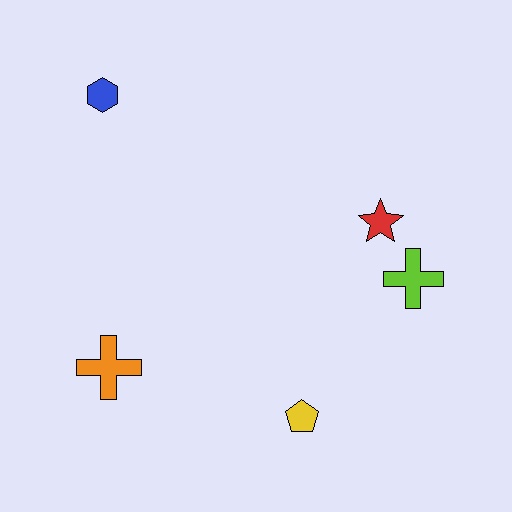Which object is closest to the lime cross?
The red star is closest to the lime cross.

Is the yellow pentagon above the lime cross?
No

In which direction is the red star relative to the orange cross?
The red star is to the right of the orange cross.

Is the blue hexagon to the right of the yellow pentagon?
No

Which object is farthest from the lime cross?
The blue hexagon is farthest from the lime cross.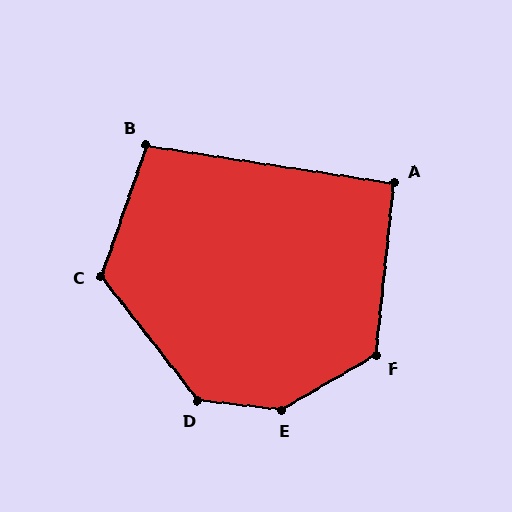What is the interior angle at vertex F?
Approximately 126 degrees (obtuse).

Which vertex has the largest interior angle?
E, at approximately 144 degrees.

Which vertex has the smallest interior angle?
A, at approximately 93 degrees.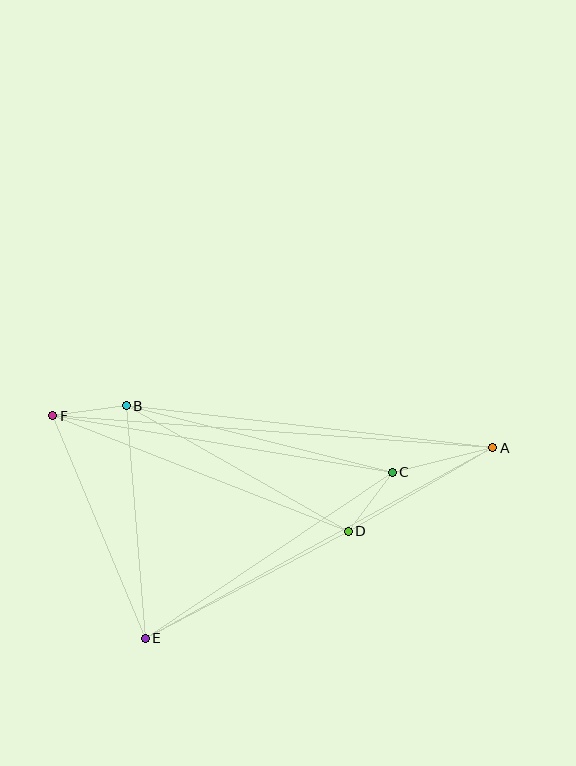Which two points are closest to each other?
Points C and D are closest to each other.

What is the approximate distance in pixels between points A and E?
The distance between A and E is approximately 396 pixels.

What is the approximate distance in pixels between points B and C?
The distance between B and C is approximately 274 pixels.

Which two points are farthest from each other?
Points A and F are farthest from each other.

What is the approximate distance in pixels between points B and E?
The distance between B and E is approximately 234 pixels.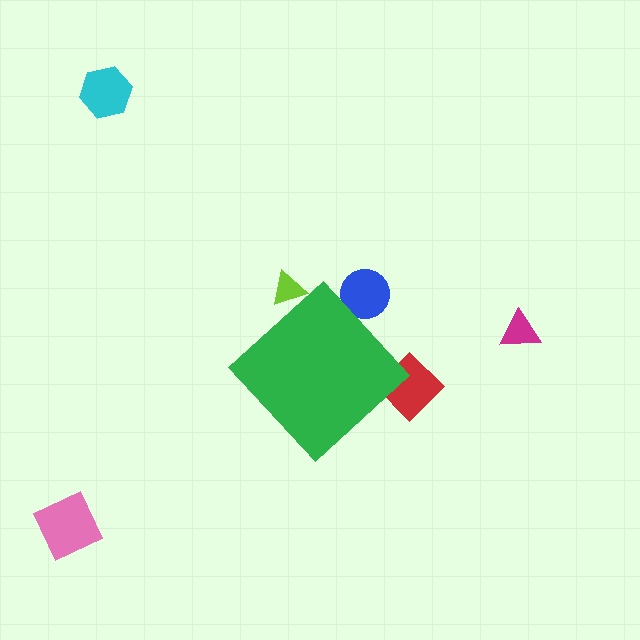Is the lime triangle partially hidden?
Yes, the lime triangle is partially hidden behind the green diamond.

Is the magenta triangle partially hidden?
No, the magenta triangle is fully visible.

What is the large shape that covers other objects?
A green diamond.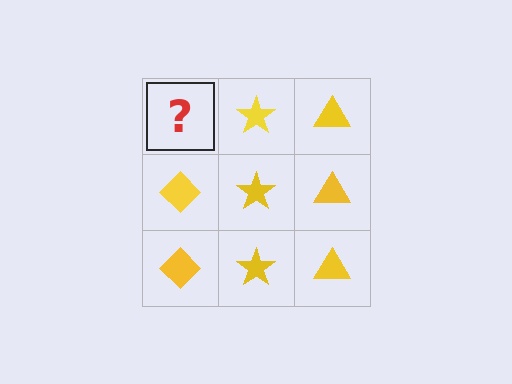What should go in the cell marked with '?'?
The missing cell should contain a yellow diamond.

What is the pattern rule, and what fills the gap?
The rule is that each column has a consistent shape. The gap should be filled with a yellow diamond.